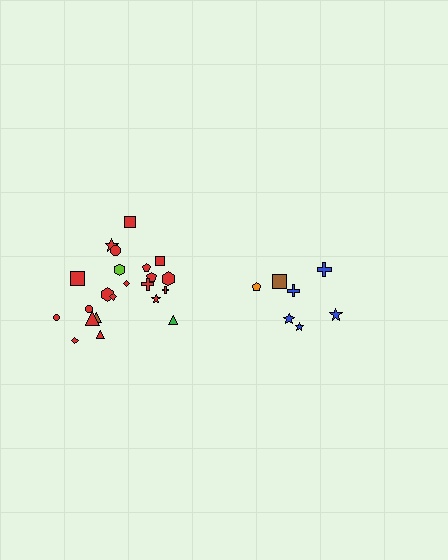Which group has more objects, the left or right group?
The left group.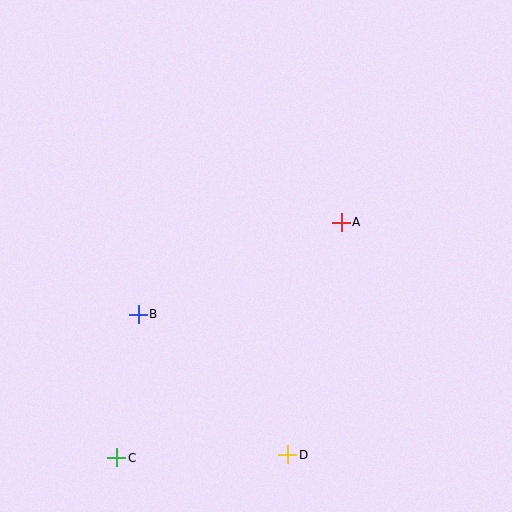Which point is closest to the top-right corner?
Point A is closest to the top-right corner.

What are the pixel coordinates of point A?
Point A is at (341, 222).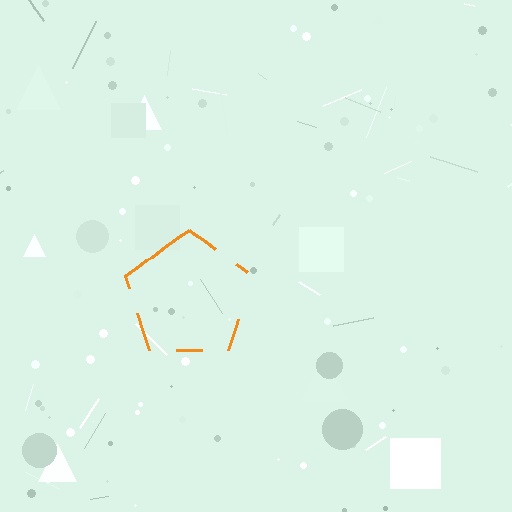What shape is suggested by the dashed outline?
The dashed outline suggests a pentagon.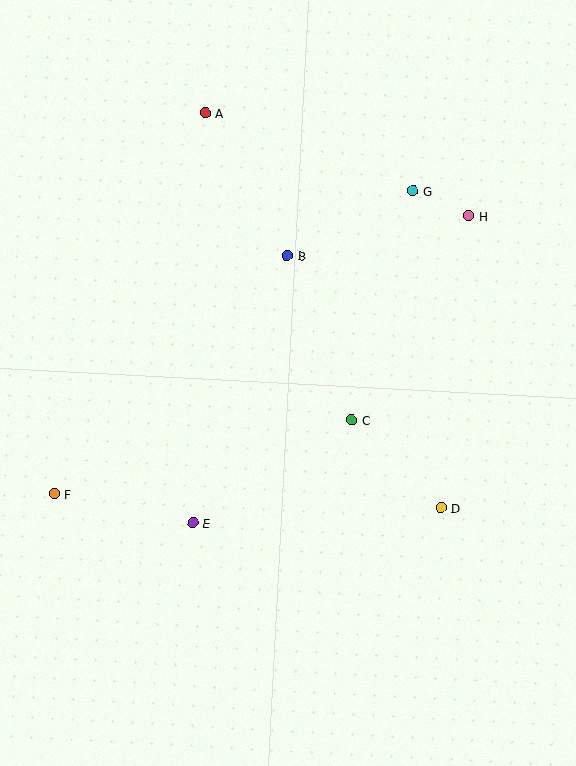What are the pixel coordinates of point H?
Point H is at (469, 216).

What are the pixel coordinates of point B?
Point B is at (288, 256).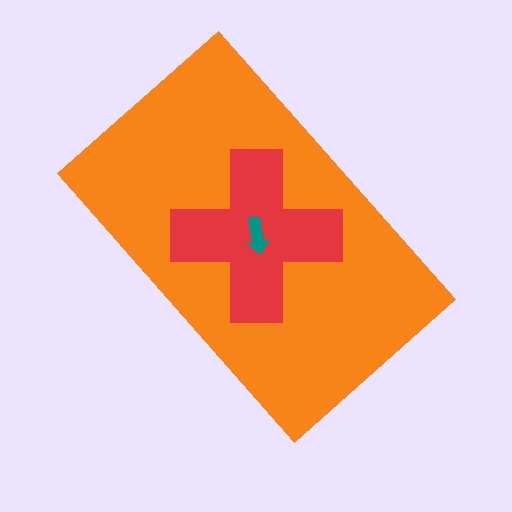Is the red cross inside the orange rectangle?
Yes.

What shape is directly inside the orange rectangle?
The red cross.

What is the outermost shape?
The orange rectangle.